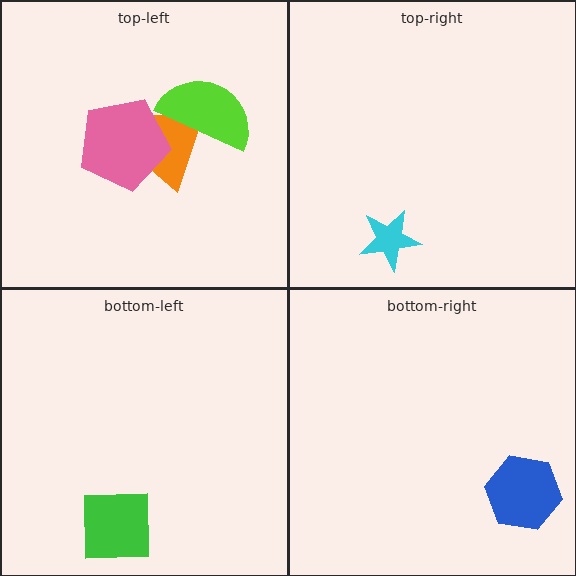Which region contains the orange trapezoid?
The top-left region.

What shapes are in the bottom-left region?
The green square.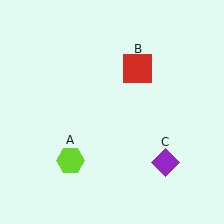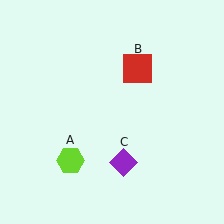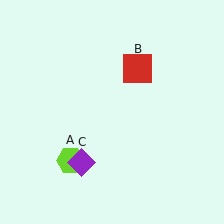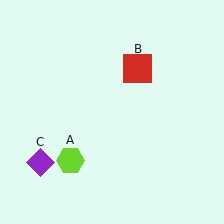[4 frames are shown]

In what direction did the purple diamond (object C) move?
The purple diamond (object C) moved left.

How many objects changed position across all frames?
1 object changed position: purple diamond (object C).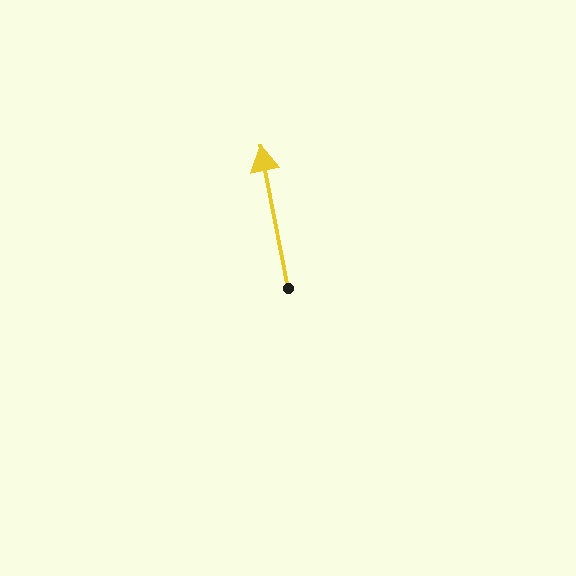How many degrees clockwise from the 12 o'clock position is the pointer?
Approximately 349 degrees.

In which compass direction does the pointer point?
North.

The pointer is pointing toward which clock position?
Roughly 12 o'clock.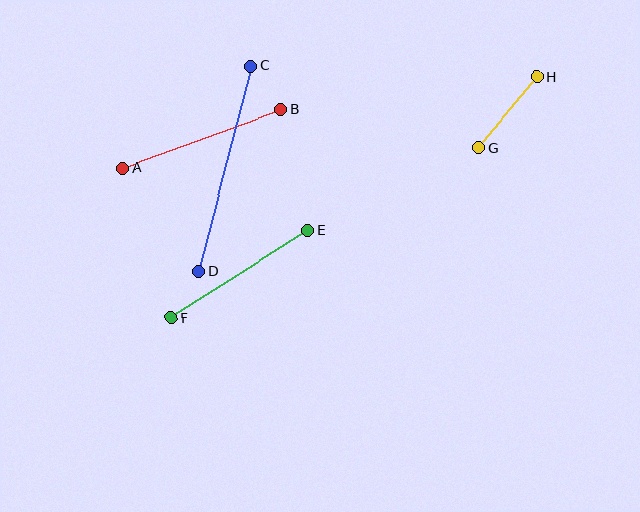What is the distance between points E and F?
The distance is approximately 162 pixels.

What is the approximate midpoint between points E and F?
The midpoint is at approximately (240, 274) pixels.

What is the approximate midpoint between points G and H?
The midpoint is at approximately (508, 112) pixels.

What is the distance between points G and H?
The distance is approximately 91 pixels.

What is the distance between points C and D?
The distance is approximately 212 pixels.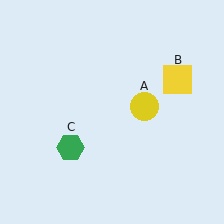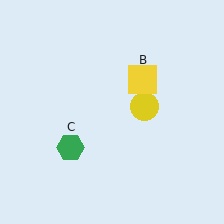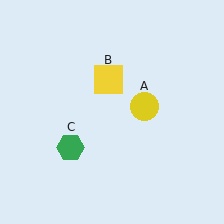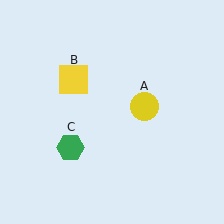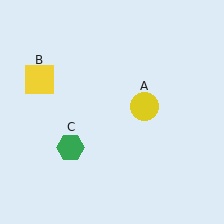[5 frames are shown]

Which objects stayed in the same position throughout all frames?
Yellow circle (object A) and green hexagon (object C) remained stationary.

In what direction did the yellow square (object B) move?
The yellow square (object B) moved left.